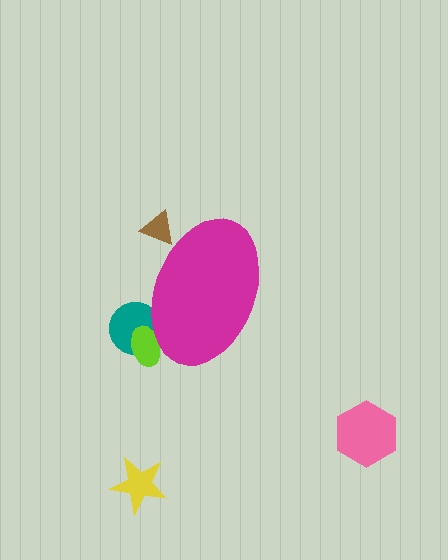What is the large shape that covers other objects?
A magenta ellipse.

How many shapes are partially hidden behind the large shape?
3 shapes are partially hidden.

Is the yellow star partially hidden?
No, the yellow star is fully visible.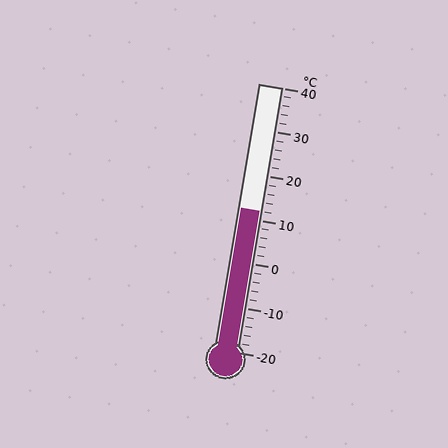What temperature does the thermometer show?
The thermometer shows approximately 12°C.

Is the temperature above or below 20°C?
The temperature is below 20°C.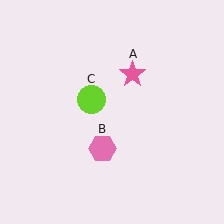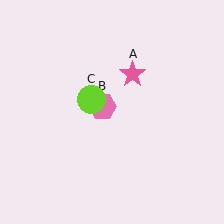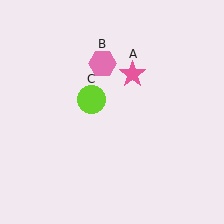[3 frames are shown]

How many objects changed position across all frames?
1 object changed position: pink hexagon (object B).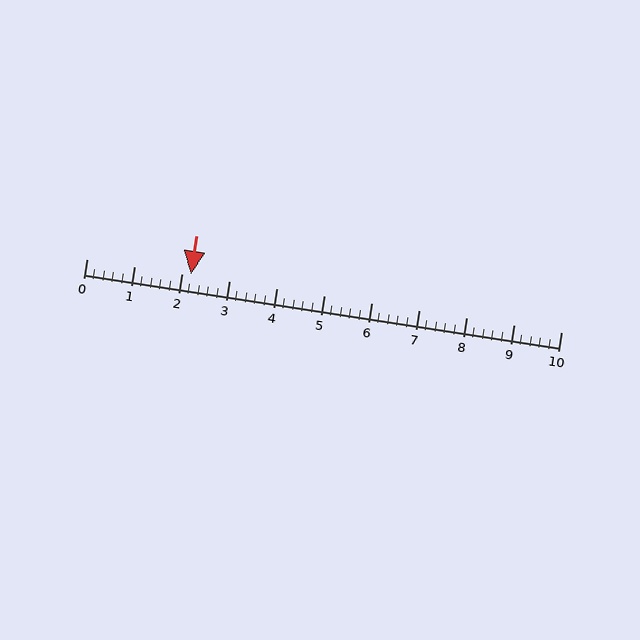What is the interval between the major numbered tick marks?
The major tick marks are spaced 1 units apart.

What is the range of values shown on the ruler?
The ruler shows values from 0 to 10.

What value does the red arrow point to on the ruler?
The red arrow points to approximately 2.2.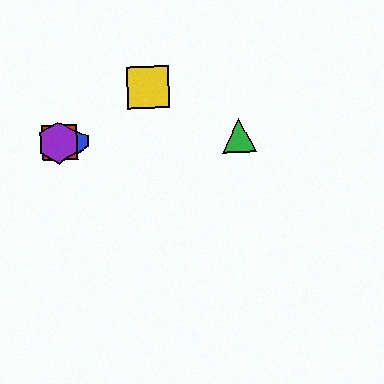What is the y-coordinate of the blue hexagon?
The blue hexagon is at y≈142.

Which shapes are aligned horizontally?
The red square, the blue hexagon, the green triangle, the purple hexagon are aligned horizontally.